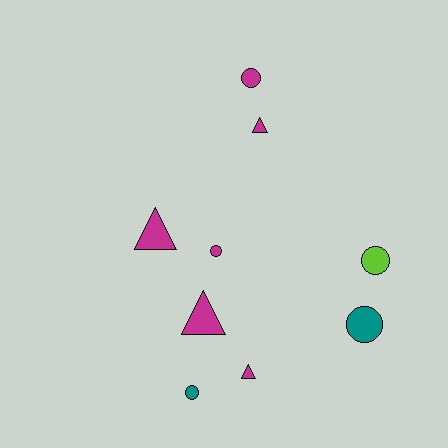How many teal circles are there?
There are 2 teal circles.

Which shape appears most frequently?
Circle, with 5 objects.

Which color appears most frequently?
Magenta, with 6 objects.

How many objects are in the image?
There are 9 objects.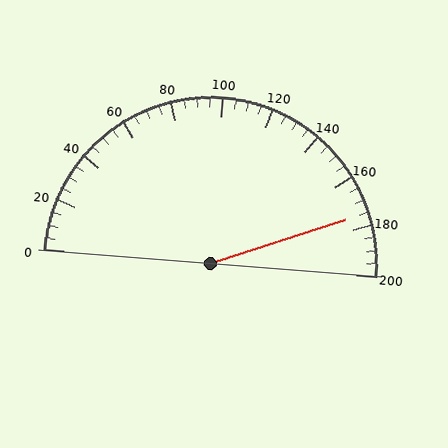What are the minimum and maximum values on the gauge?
The gauge ranges from 0 to 200.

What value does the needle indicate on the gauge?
The needle indicates approximately 175.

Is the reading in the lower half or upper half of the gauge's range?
The reading is in the upper half of the range (0 to 200).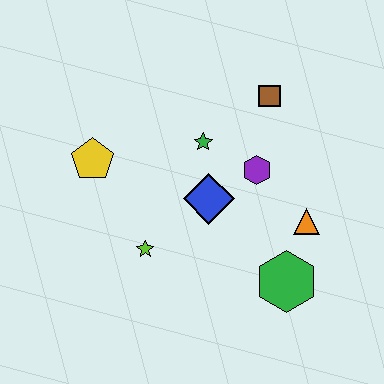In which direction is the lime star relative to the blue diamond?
The lime star is to the left of the blue diamond.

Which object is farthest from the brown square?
The lime star is farthest from the brown square.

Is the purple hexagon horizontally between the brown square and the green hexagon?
No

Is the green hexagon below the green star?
Yes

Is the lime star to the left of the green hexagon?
Yes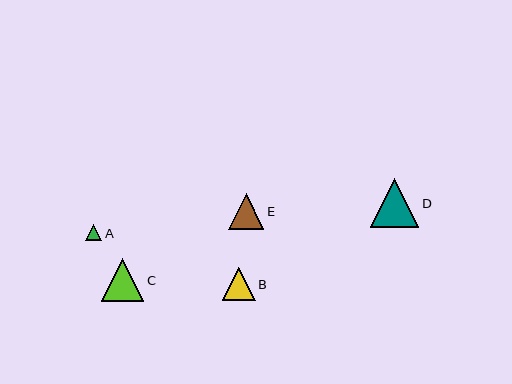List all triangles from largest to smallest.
From largest to smallest: D, C, E, B, A.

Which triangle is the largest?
Triangle D is the largest with a size of approximately 49 pixels.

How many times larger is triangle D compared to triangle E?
Triangle D is approximately 1.4 times the size of triangle E.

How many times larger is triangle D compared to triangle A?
Triangle D is approximately 3.1 times the size of triangle A.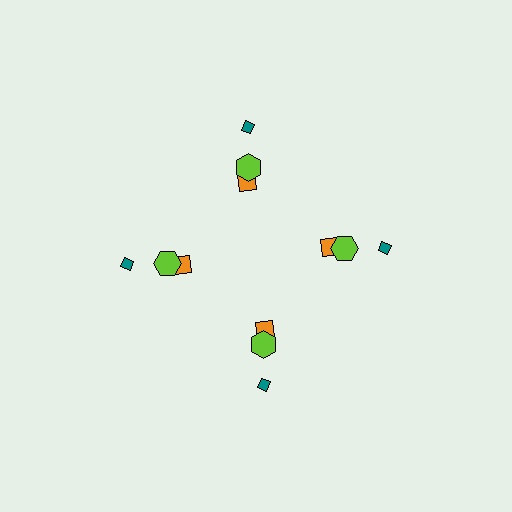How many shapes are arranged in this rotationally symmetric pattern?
There are 12 shapes, arranged in 4 groups of 3.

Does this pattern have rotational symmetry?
Yes, this pattern has 4-fold rotational symmetry. It looks the same after rotating 90 degrees around the center.